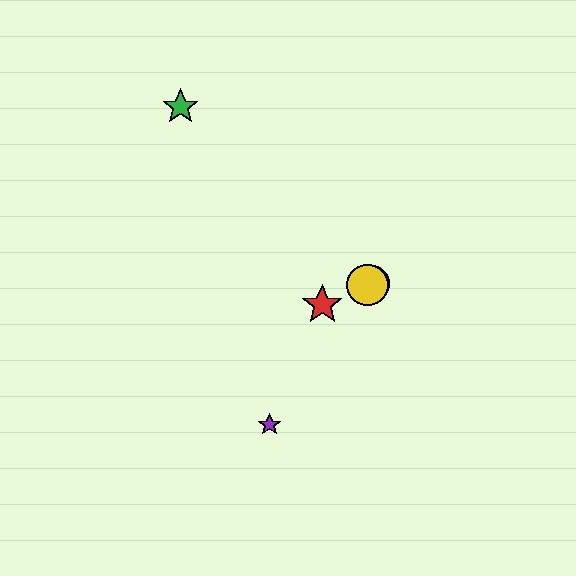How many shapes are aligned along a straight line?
3 shapes (the red star, the blue circle, the yellow circle) are aligned along a straight line.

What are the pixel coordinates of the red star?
The red star is at (322, 305).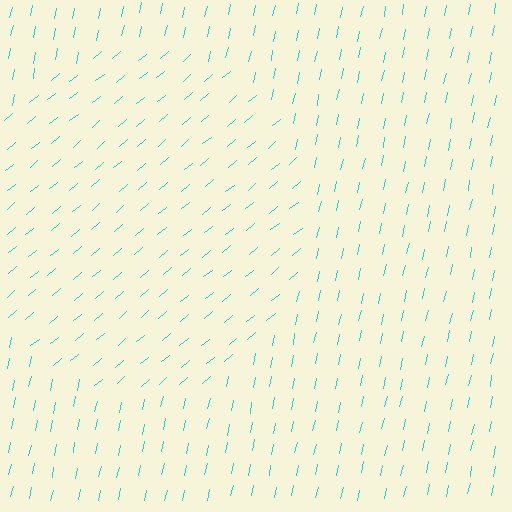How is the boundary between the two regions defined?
The boundary is defined purely by a change in line orientation (approximately 38 degrees difference). All lines are the same color and thickness.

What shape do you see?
I see a circle.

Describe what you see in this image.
The image is filled with small cyan line segments. A circle region in the image has lines oriented differently from the surrounding lines, creating a visible texture boundary.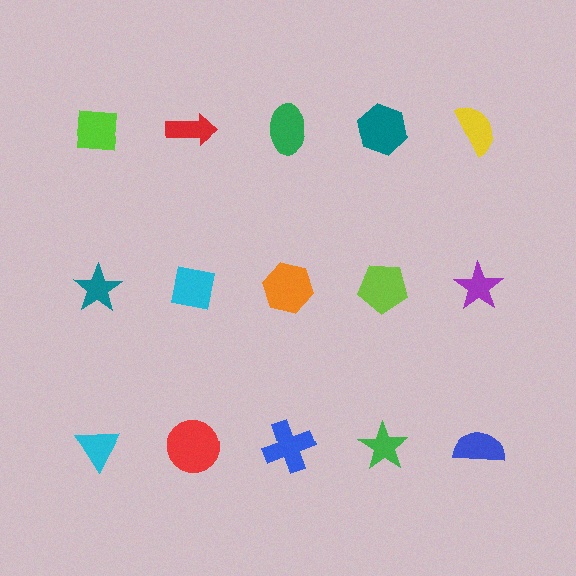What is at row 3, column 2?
A red circle.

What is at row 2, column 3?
An orange hexagon.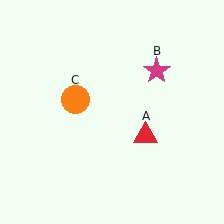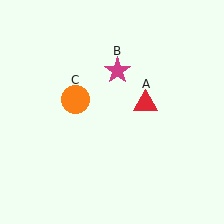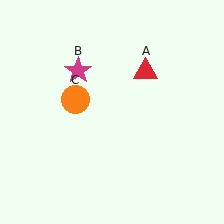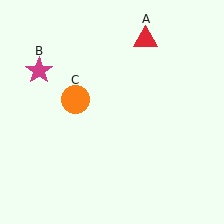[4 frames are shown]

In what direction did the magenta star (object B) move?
The magenta star (object B) moved left.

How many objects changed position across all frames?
2 objects changed position: red triangle (object A), magenta star (object B).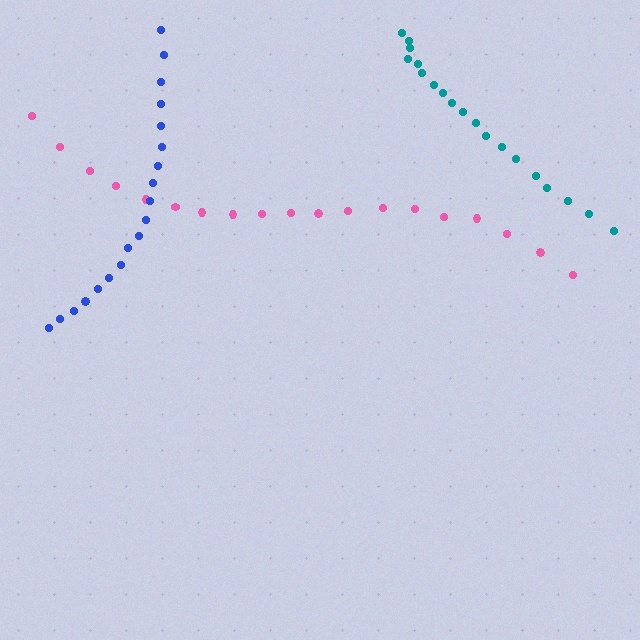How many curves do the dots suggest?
There are 3 distinct paths.